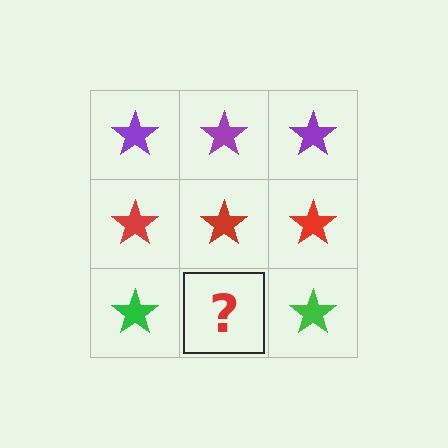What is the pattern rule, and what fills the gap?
The rule is that each row has a consistent color. The gap should be filled with a green star.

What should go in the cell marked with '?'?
The missing cell should contain a green star.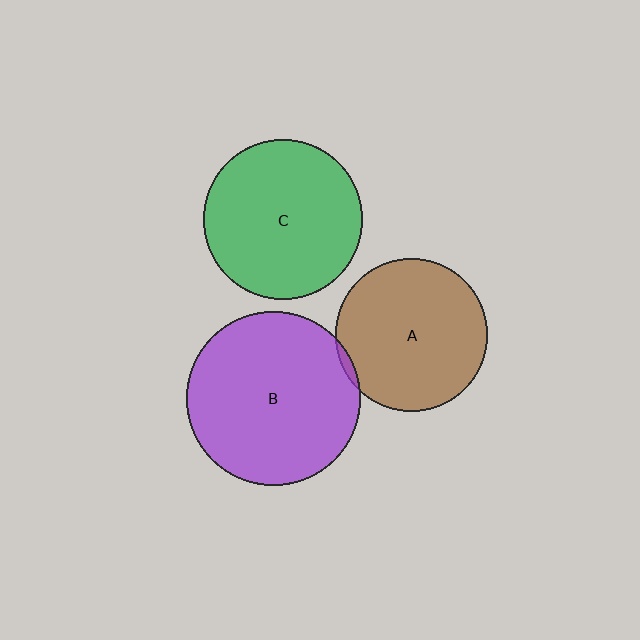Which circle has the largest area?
Circle B (purple).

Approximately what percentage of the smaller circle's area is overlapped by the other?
Approximately 5%.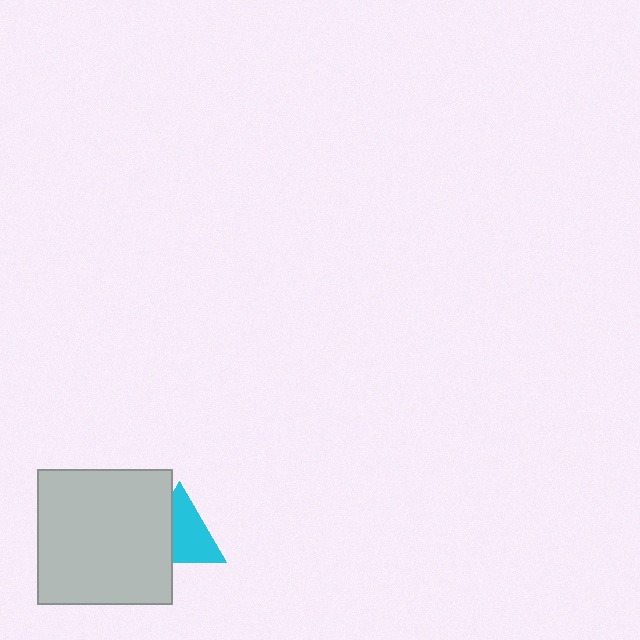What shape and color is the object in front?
The object in front is a light gray square.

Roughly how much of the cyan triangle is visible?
About half of it is visible (roughly 62%).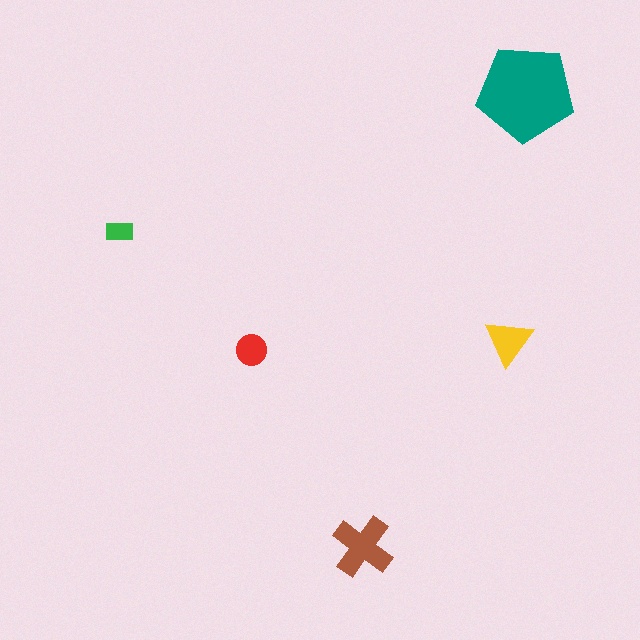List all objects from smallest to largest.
The green rectangle, the red circle, the yellow triangle, the brown cross, the teal pentagon.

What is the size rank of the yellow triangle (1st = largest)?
3rd.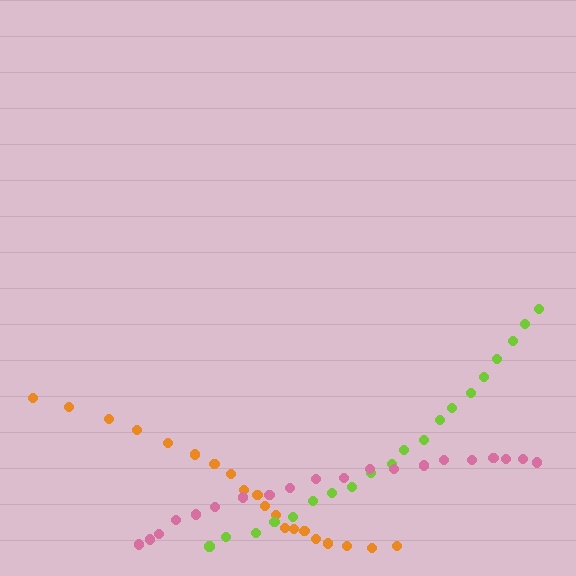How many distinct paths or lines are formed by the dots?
There are 3 distinct paths.